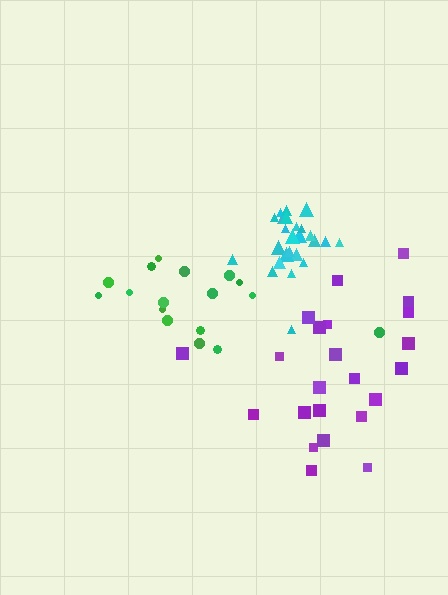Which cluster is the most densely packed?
Cyan.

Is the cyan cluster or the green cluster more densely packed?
Cyan.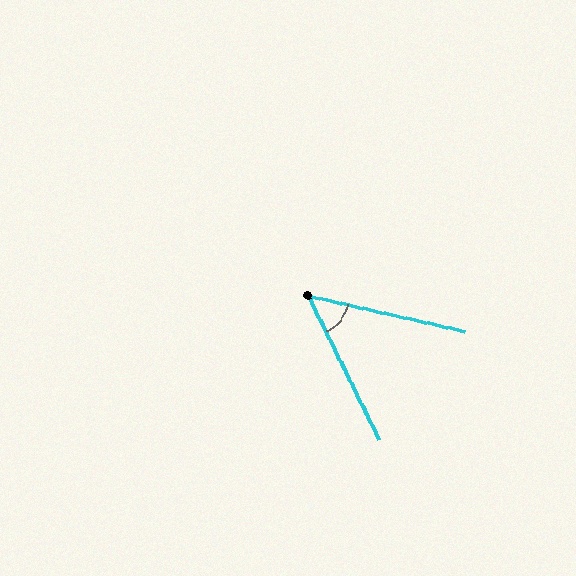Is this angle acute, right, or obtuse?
It is acute.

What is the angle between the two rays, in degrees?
Approximately 51 degrees.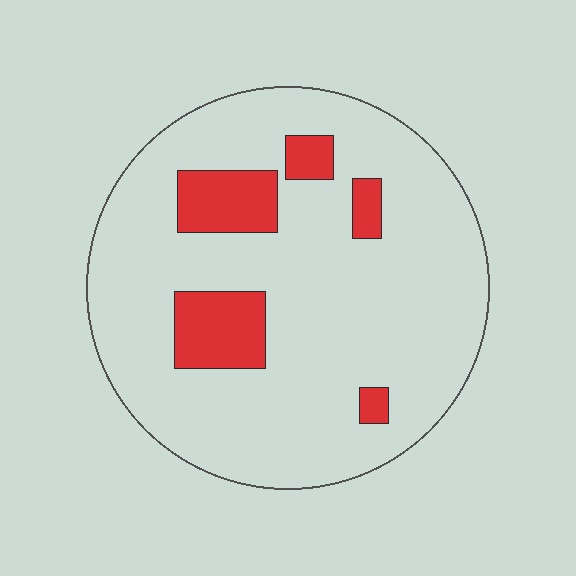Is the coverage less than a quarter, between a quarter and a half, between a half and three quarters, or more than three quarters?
Less than a quarter.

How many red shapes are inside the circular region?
5.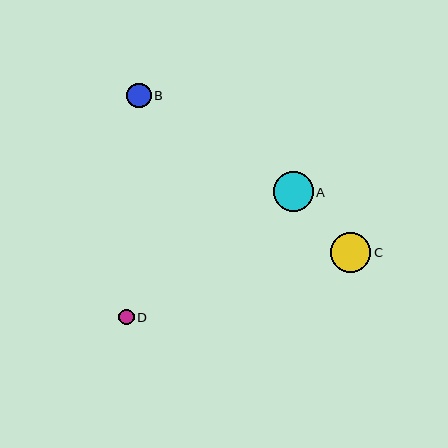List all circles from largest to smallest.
From largest to smallest: C, A, B, D.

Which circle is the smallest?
Circle D is the smallest with a size of approximately 15 pixels.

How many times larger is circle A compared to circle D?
Circle A is approximately 2.6 times the size of circle D.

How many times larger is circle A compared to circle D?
Circle A is approximately 2.6 times the size of circle D.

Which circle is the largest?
Circle C is the largest with a size of approximately 40 pixels.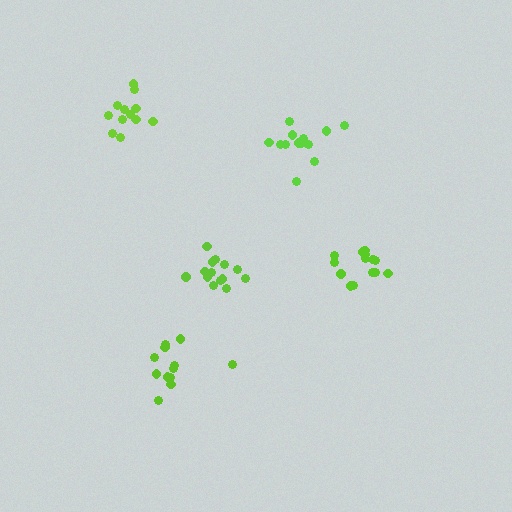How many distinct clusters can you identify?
There are 5 distinct clusters.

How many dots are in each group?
Group 1: 13 dots, Group 2: 14 dots, Group 3: 14 dots, Group 4: 13 dots, Group 5: 12 dots (66 total).